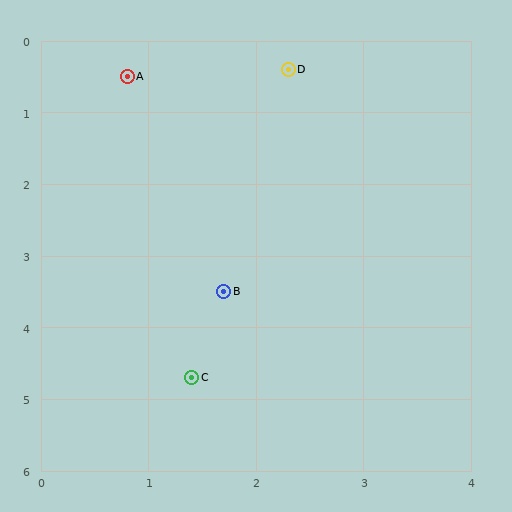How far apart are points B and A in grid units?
Points B and A are about 3.1 grid units apart.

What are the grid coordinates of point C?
Point C is at approximately (1.4, 4.7).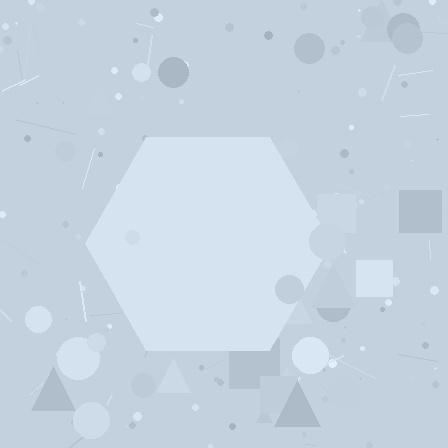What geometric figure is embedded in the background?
A hexagon is embedded in the background.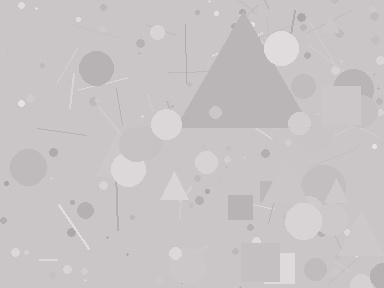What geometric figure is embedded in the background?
A triangle is embedded in the background.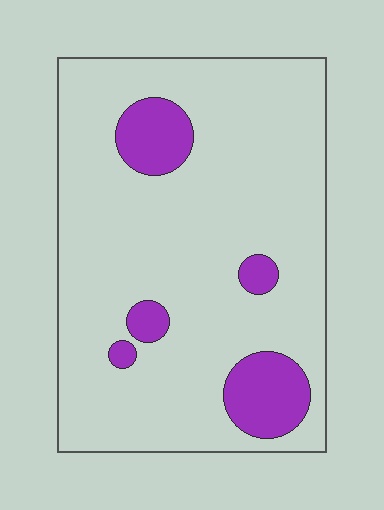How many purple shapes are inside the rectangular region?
5.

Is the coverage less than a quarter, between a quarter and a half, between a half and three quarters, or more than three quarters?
Less than a quarter.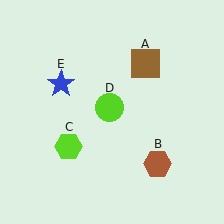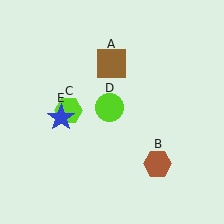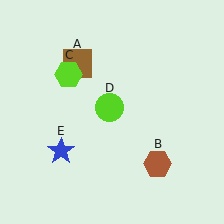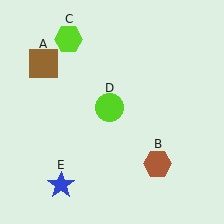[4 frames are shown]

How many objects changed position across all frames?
3 objects changed position: brown square (object A), lime hexagon (object C), blue star (object E).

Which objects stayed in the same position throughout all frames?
Brown hexagon (object B) and lime circle (object D) remained stationary.